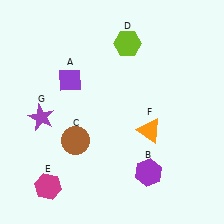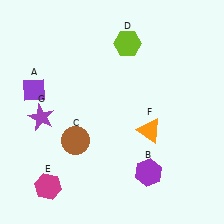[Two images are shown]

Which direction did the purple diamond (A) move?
The purple diamond (A) moved left.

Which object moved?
The purple diamond (A) moved left.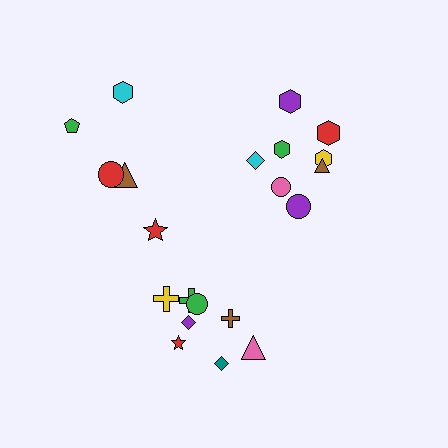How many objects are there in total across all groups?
There are 21 objects.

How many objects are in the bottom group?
There are 8 objects.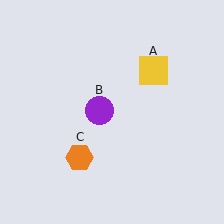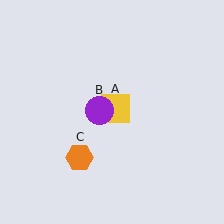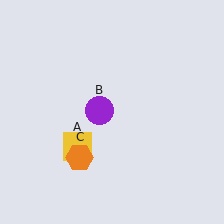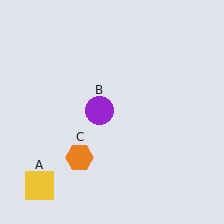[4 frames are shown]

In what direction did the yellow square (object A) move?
The yellow square (object A) moved down and to the left.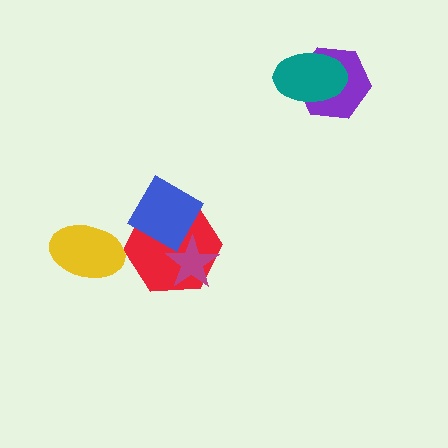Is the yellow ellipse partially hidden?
No, no other shape covers it.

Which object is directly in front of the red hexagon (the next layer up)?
The magenta star is directly in front of the red hexagon.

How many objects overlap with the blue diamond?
2 objects overlap with the blue diamond.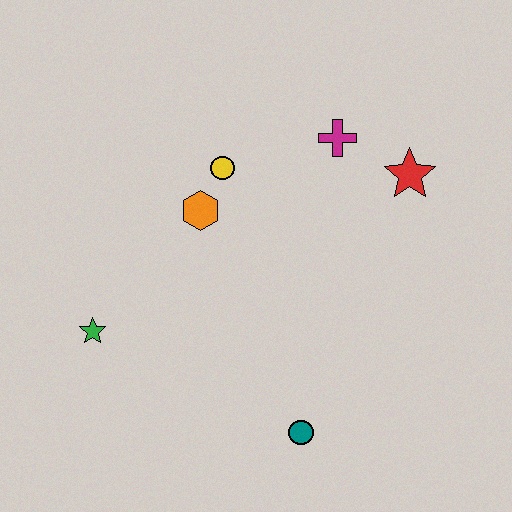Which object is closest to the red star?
The magenta cross is closest to the red star.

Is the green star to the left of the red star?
Yes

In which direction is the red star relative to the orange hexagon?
The red star is to the right of the orange hexagon.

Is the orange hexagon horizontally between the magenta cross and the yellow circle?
No